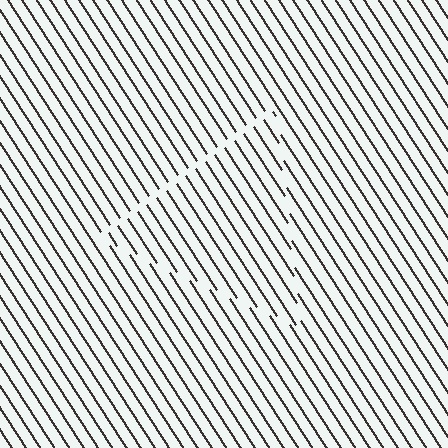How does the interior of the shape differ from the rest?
The interior of the shape contains the same grating, shifted by half a period — the contour is defined by the phase discontinuity where line-ends from the inner and outer gratings abut.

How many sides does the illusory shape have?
3 sides — the line-ends trace a triangle.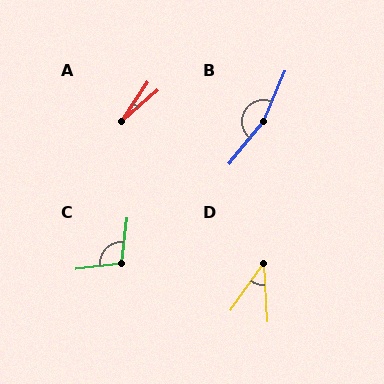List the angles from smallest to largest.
A (15°), D (39°), C (103°), B (164°).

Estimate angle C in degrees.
Approximately 103 degrees.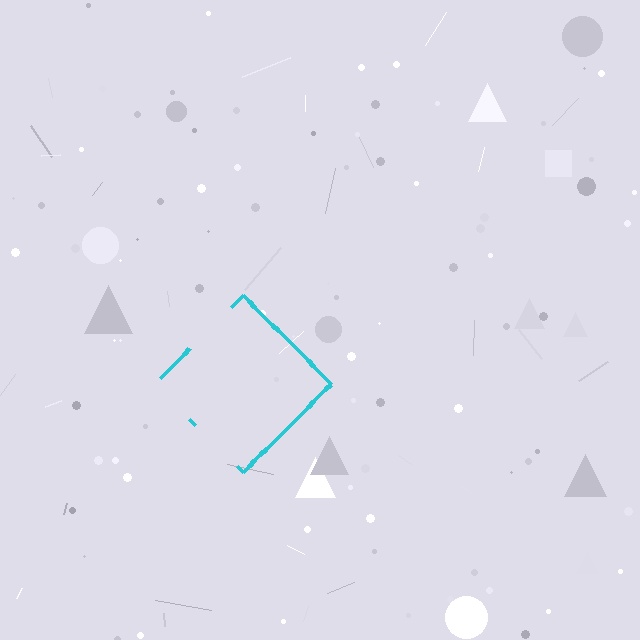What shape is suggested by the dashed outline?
The dashed outline suggests a diamond.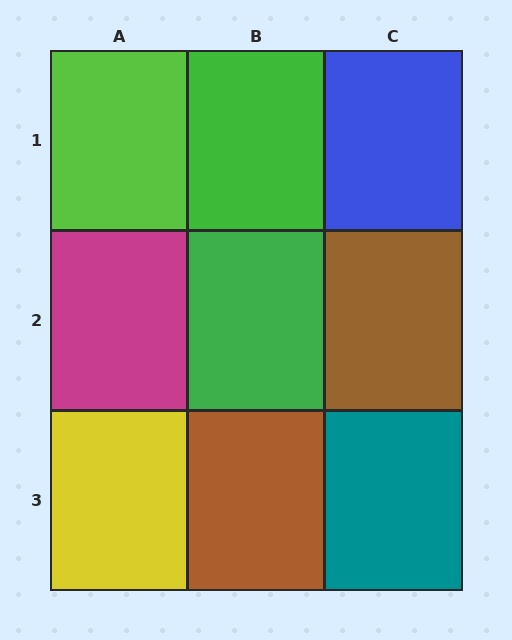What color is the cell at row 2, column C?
Brown.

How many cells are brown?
2 cells are brown.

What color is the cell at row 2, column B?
Green.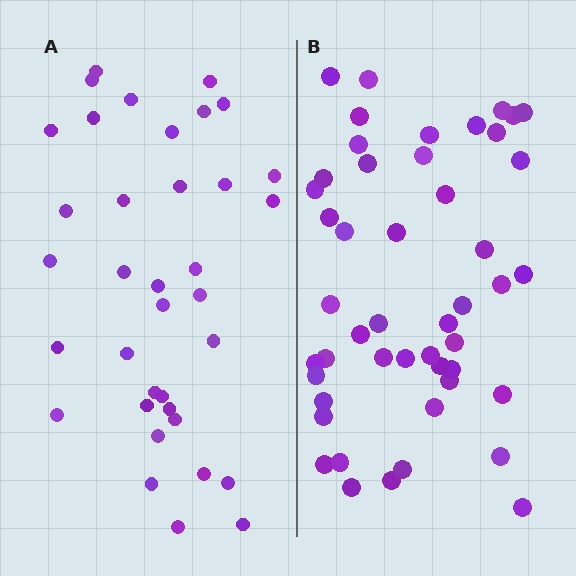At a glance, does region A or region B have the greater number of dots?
Region B (the right region) has more dots.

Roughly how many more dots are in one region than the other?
Region B has roughly 12 or so more dots than region A.